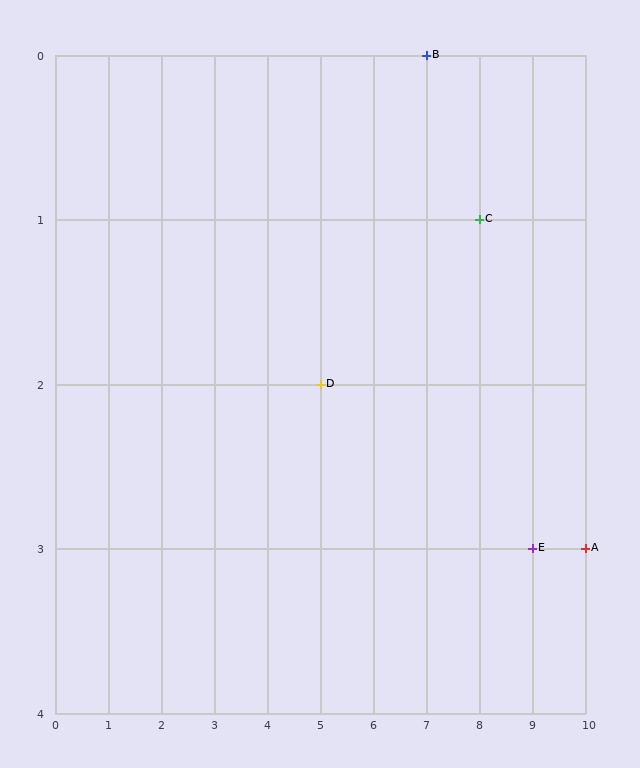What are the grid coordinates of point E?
Point E is at grid coordinates (9, 3).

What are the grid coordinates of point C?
Point C is at grid coordinates (8, 1).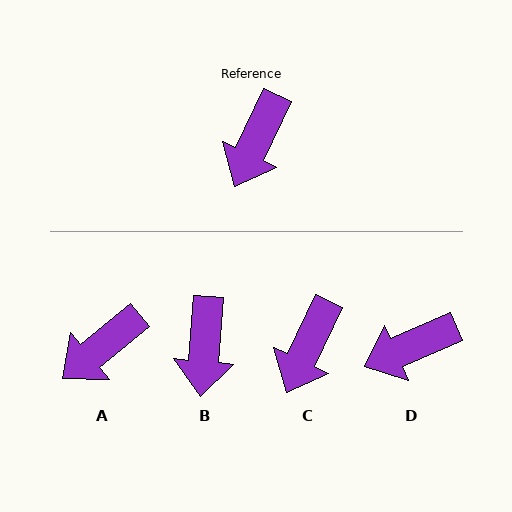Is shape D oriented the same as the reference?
No, it is off by about 41 degrees.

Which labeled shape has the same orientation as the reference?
C.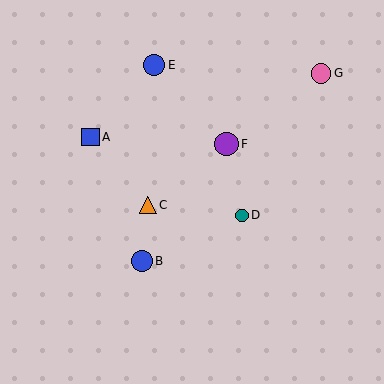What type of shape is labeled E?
Shape E is a blue circle.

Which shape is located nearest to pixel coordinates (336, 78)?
The pink circle (labeled G) at (321, 73) is nearest to that location.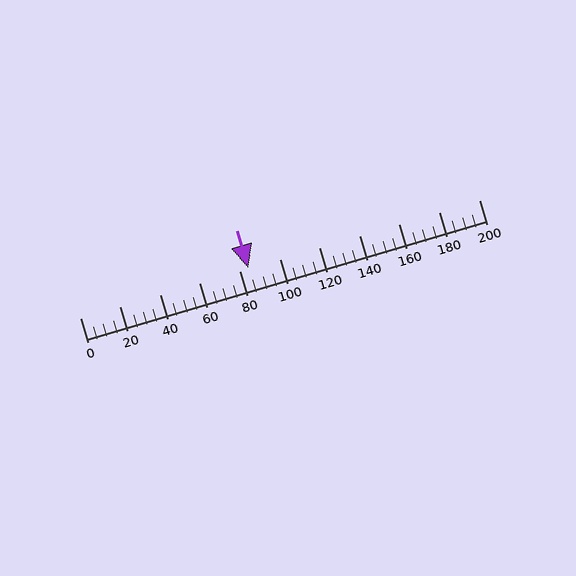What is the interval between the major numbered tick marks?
The major tick marks are spaced 20 units apart.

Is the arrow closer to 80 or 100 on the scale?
The arrow is closer to 80.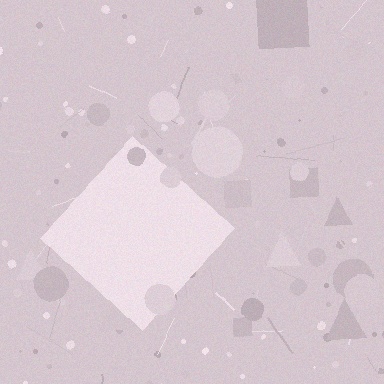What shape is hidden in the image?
A diamond is hidden in the image.